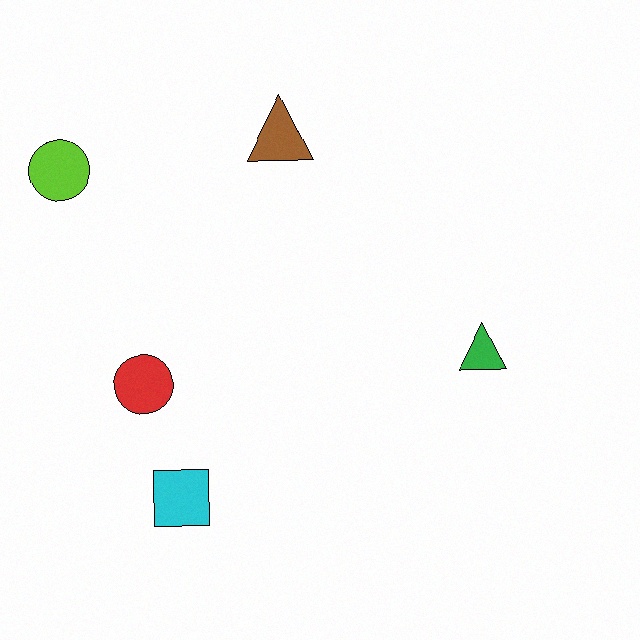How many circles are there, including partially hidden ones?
There are 2 circles.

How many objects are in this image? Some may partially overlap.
There are 5 objects.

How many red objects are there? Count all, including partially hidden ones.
There is 1 red object.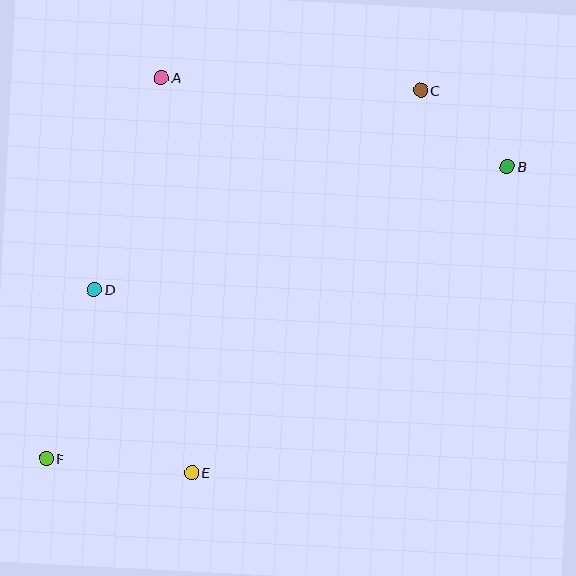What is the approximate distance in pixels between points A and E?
The distance between A and E is approximately 396 pixels.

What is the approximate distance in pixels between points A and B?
The distance between A and B is approximately 357 pixels.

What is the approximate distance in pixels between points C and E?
The distance between C and E is approximately 446 pixels.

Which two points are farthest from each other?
Points B and F are farthest from each other.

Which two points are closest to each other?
Points B and C are closest to each other.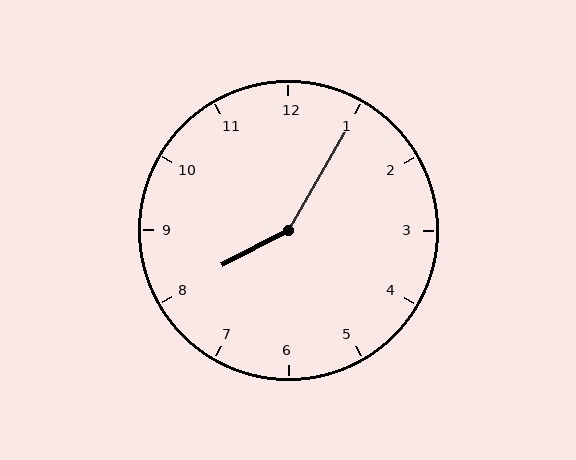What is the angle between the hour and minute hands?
Approximately 148 degrees.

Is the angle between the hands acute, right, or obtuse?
It is obtuse.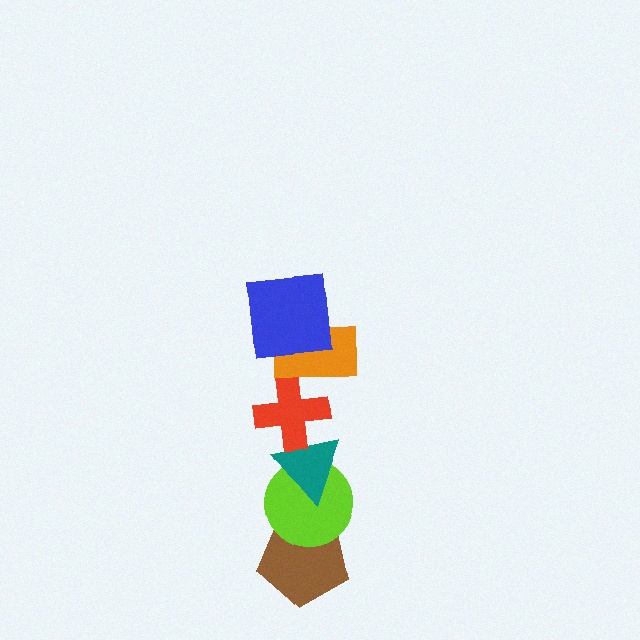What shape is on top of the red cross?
The orange rectangle is on top of the red cross.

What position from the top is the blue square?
The blue square is 1st from the top.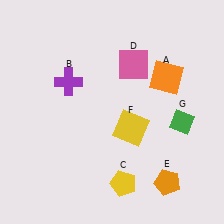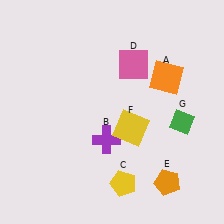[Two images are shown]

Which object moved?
The purple cross (B) moved down.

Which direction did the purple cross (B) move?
The purple cross (B) moved down.